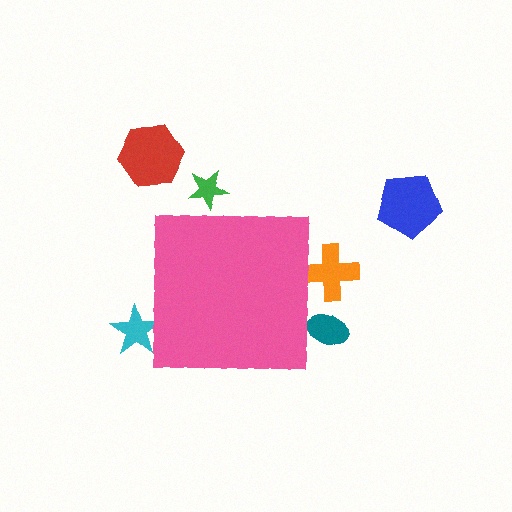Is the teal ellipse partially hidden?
Yes, the teal ellipse is partially hidden behind the pink square.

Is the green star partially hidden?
Yes, the green star is partially hidden behind the pink square.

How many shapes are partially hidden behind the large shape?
4 shapes are partially hidden.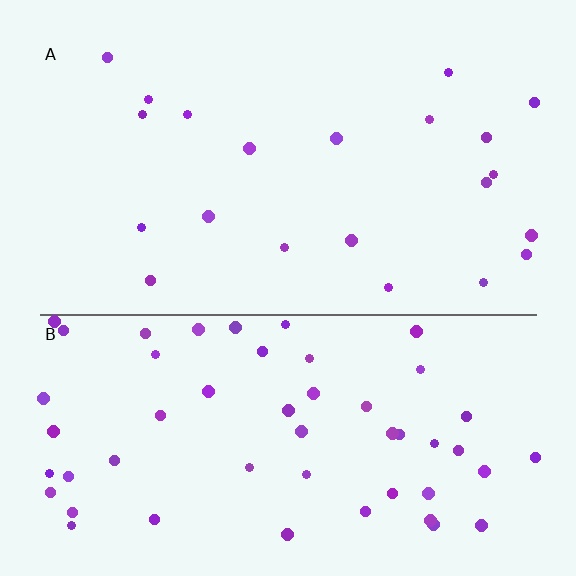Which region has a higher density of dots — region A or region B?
B (the bottom).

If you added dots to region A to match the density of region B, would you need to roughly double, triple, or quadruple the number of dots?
Approximately double.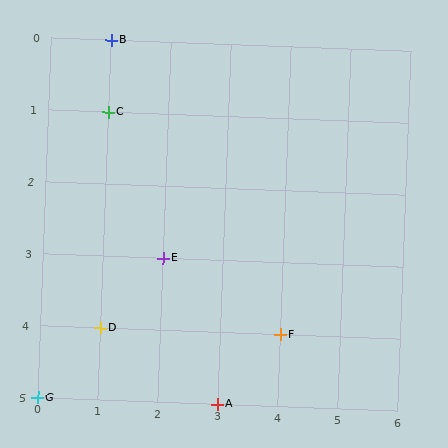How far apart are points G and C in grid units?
Points G and C are 1 column and 4 rows apart (about 4.1 grid units diagonally).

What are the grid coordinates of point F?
Point F is at grid coordinates (4, 4).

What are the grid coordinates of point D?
Point D is at grid coordinates (1, 4).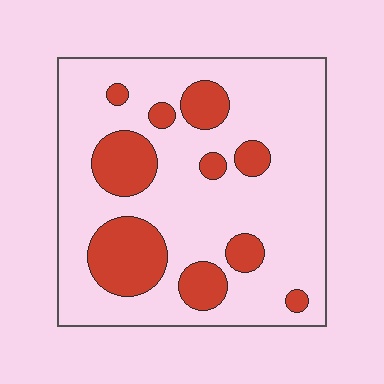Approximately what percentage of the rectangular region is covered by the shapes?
Approximately 25%.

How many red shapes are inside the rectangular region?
10.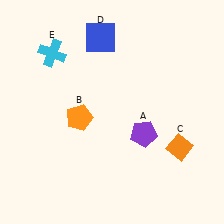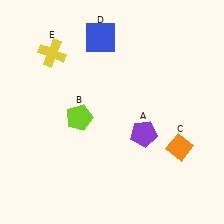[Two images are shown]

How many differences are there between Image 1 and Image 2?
There are 2 differences between the two images.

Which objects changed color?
B changed from orange to lime. E changed from cyan to yellow.